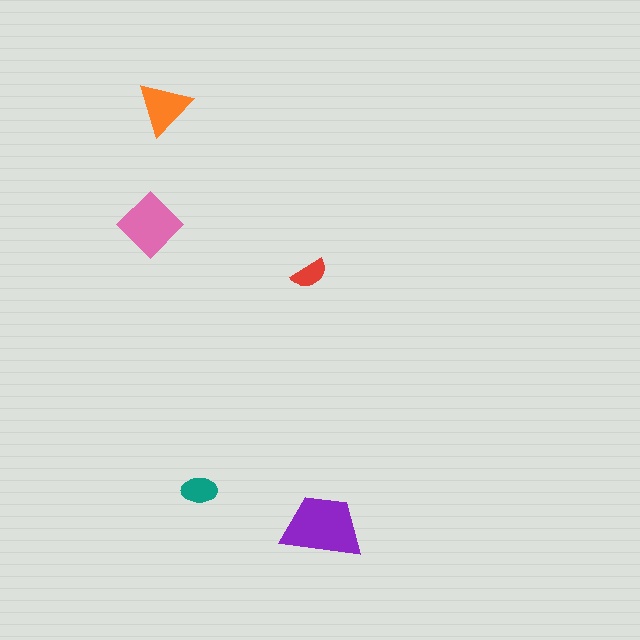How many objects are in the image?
There are 5 objects in the image.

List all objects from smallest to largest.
The red semicircle, the teal ellipse, the orange triangle, the pink diamond, the purple trapezoid.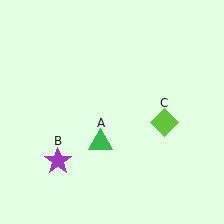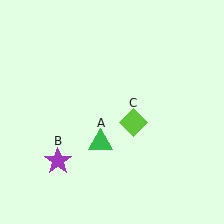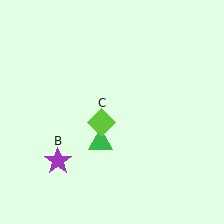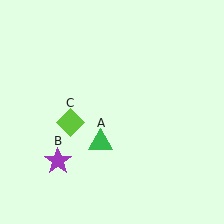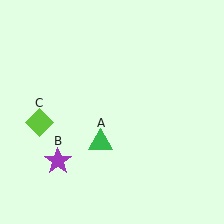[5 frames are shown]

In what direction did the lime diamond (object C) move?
The lime diamond (object C) moved left.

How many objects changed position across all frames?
1 object changed position: lime diamond (object C).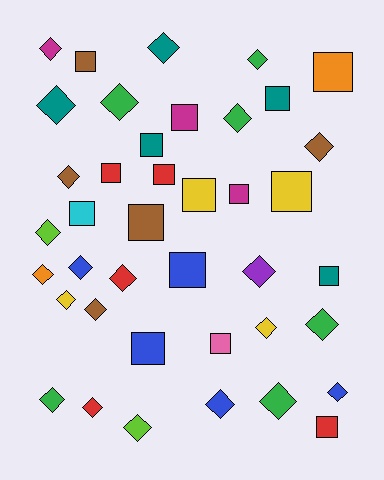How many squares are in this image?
There are 17 squares.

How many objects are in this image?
There are 40 objects.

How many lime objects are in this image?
There are 2 lime objects.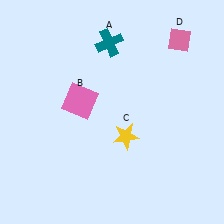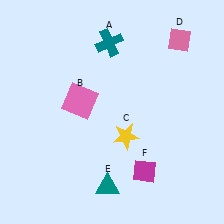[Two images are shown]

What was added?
A teal triangle (E), a magenta diamond (F) were added in Image 2.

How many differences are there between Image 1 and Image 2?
There are 2 differences between the two images.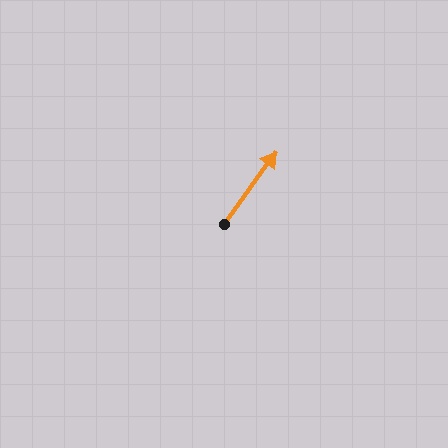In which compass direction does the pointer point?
Northeast.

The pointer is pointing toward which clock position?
Roughly 1 o'clock.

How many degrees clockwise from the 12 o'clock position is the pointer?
Approximately 36 degrees.